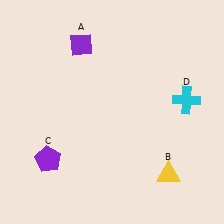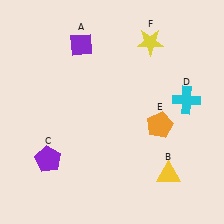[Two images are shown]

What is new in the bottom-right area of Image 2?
An orange pentagon (E) was added in the bottom-right area of Image 2.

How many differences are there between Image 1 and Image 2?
There are 2 differences between the two images.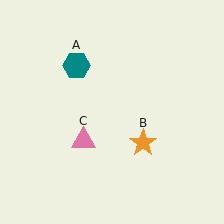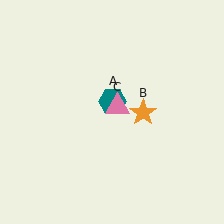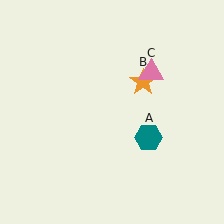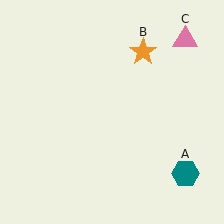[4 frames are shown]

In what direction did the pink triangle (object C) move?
The pink triangle (object C) moved up and to the right.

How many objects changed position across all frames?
3 objects changed position: teal hexagon (object A), orange star (object B), pink triangle (object C).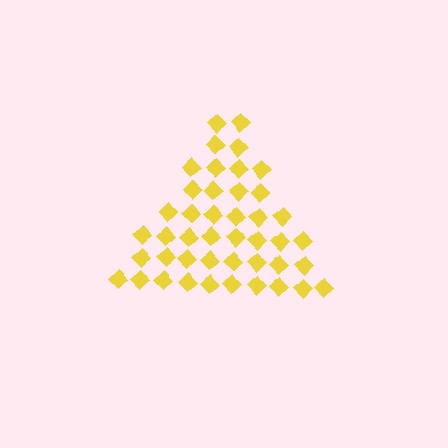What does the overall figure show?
The overall figure shows a triangle.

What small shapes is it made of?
It is made of small diamonds.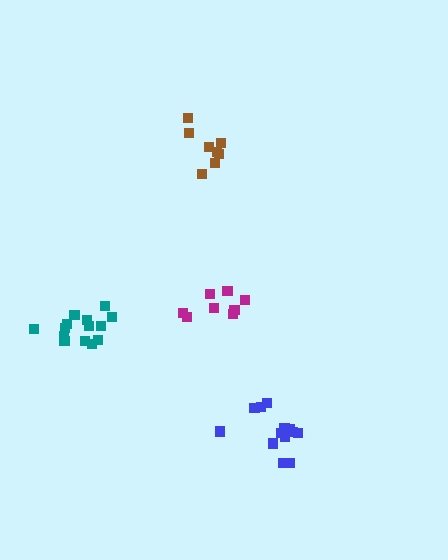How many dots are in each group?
Group 1: 8 dots, Group 2: 8 dots, Group 3: 14 dots, Group 4: 13 dots (43 total).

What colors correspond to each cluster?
The clusters are colored: magenta, brown, teal, blue.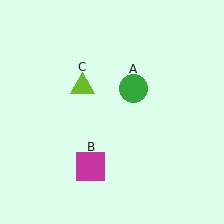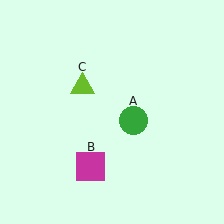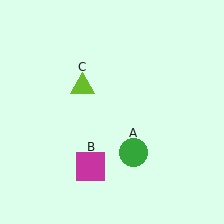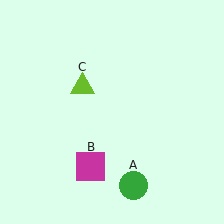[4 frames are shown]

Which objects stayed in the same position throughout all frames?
Magenta square (object B) and lime triangle (object C) remained stationary.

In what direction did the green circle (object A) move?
The green circle (object A) moved down.